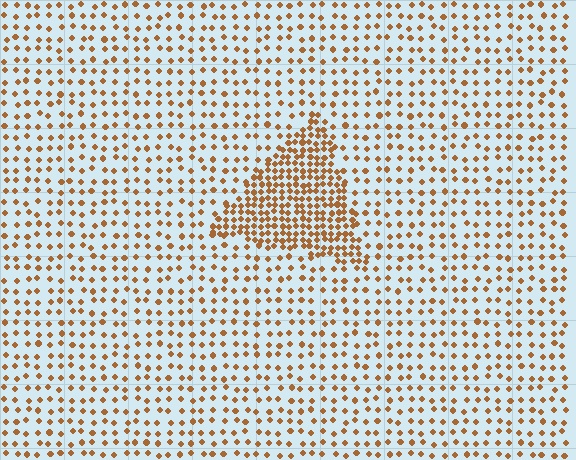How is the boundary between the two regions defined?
The boundary is defined by a change in element density (approximately 2.5x ratio). All elements are the same color, size, and shape.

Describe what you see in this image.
The image contains small brown elements arranged at two different densities. A triangle-shaped region is visible where the elements are more densely packed than the surrounding area.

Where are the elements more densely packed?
The elements are more densely packed inside the triangle boundary.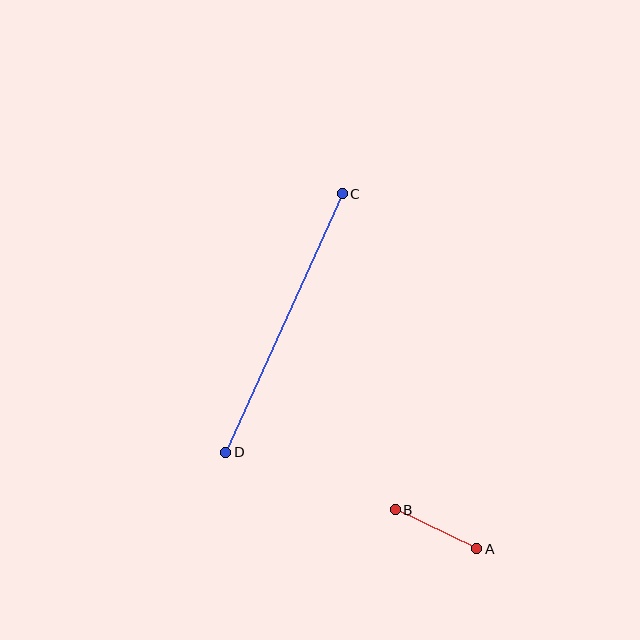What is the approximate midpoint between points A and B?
The midpoint is at approximately (436, 529) pixels.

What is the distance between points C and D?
The distance is approximately 283 pixels.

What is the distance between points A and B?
The distance is approximately 90 pixels.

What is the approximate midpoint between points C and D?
The midpoint is at approximately (284, 323) pixels.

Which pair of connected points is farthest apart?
Points C and D are farthest apart.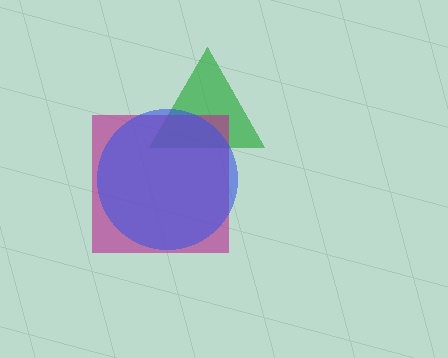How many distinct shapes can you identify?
There are 3 distinct shapes: a green triangle, a magenta square, a blue circle.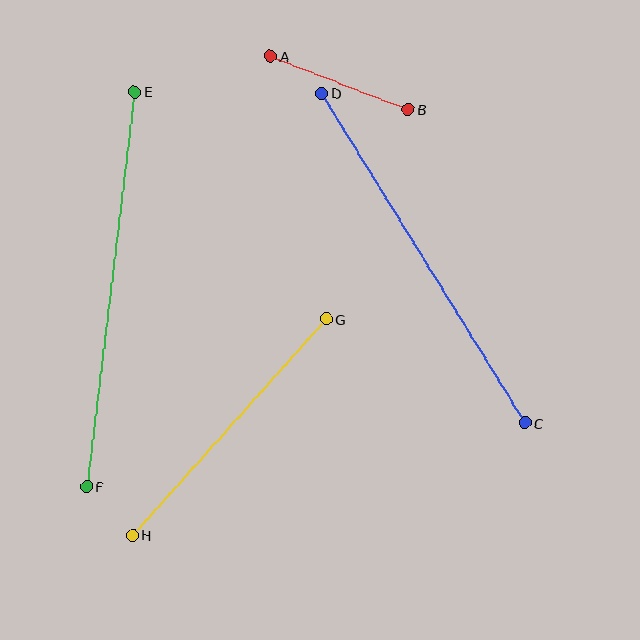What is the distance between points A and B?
The distance is approximately 147 pixels.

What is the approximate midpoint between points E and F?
The midpoint is at approximately (110, 289) pixels.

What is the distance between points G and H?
The distance is approximately 290 pixels.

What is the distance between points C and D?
The distance is approximately 387 pixels.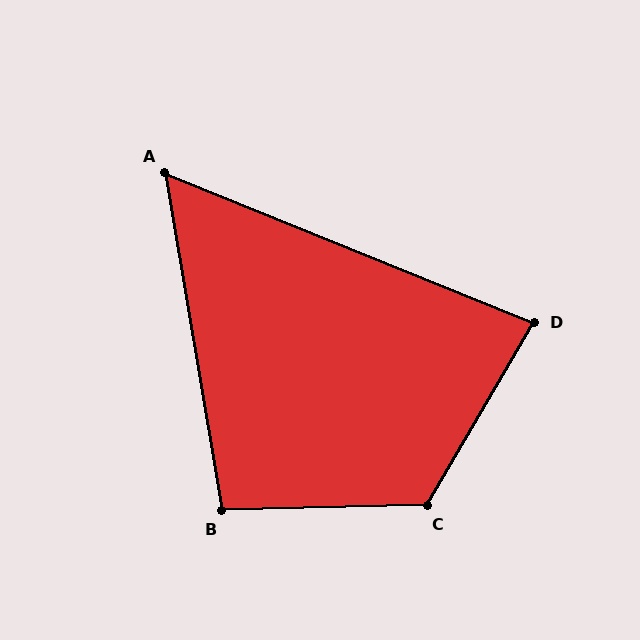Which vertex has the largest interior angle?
C, at approximately 122 degrees.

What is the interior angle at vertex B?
Approximately 98 degrees (obtuse).